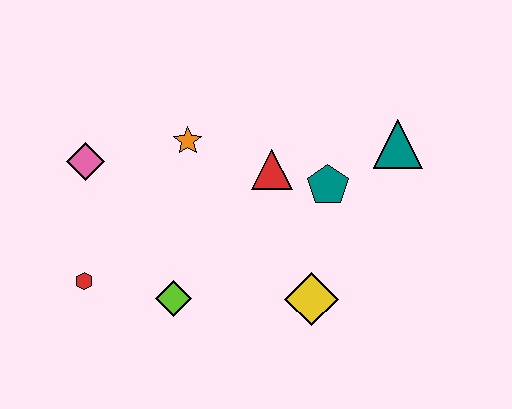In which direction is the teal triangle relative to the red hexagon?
The teal triangle is to the right of the red hexagon.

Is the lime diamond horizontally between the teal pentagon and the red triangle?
No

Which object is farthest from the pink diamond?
The teal triangle is farthest from the pink diamond.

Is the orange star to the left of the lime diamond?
No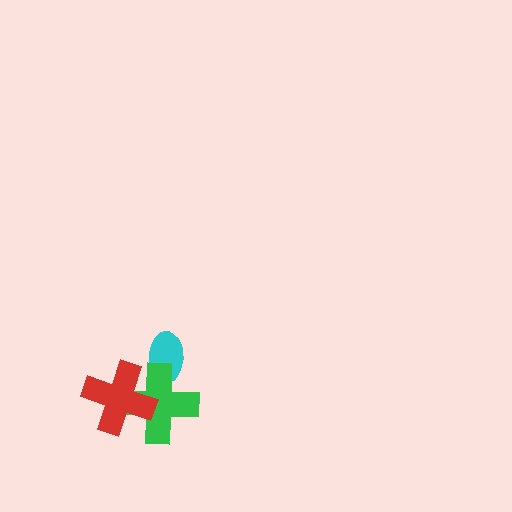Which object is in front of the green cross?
The red cross is in front of the green cross.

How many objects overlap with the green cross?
2 objects overlap with the green cross.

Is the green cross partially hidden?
Yes, it is partially covered by another shape.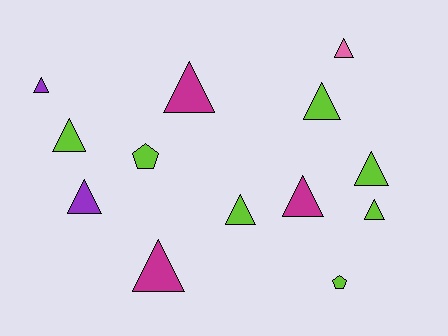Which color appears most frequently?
Lime, with 7 objects.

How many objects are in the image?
There are 13 objects.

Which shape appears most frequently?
Triangle, with 11 objects.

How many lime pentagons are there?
There are 2 lime pentagons.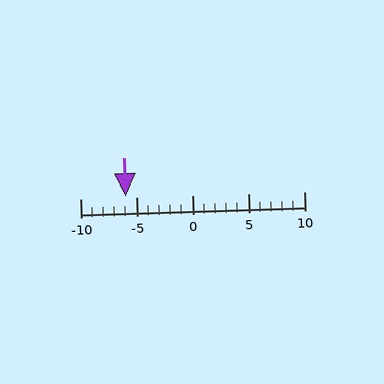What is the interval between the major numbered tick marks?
The major tick marks are spaced 5 units apart.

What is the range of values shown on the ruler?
The ruler shows values from -10 to 10.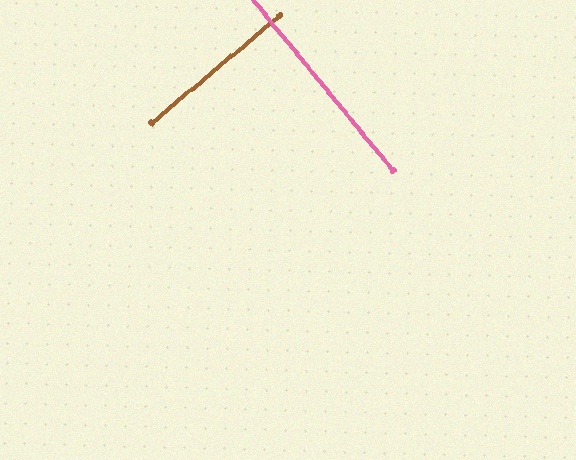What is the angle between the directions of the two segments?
Approximately 89 degrees.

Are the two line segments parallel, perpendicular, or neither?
Perpendicular — they meet at approximately 89°.